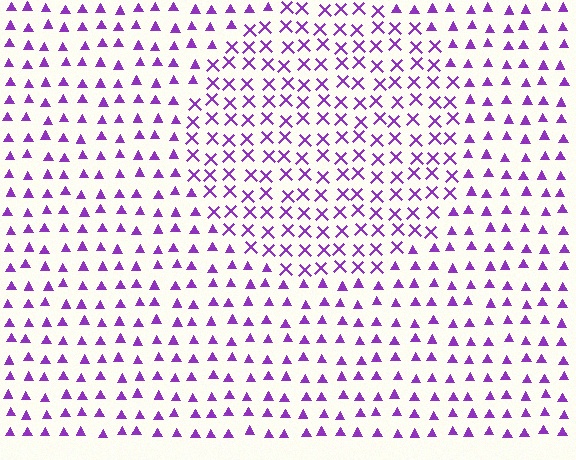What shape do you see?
I see a circle.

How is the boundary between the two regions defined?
The boundary is defined by a change in element shape: X marks inside vs. triangles outside. All elements share the same color and spacing.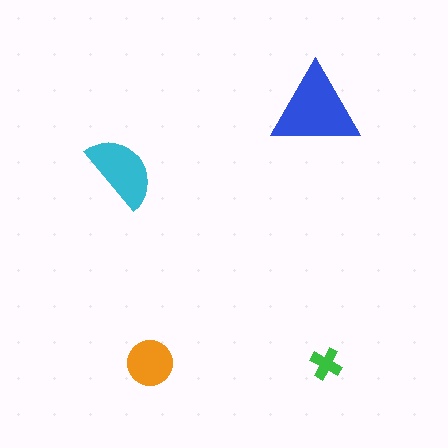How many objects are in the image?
There are 4 objects in the image.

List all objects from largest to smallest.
The blue triangle, the cyan semicircle, the orange circle, the green cross.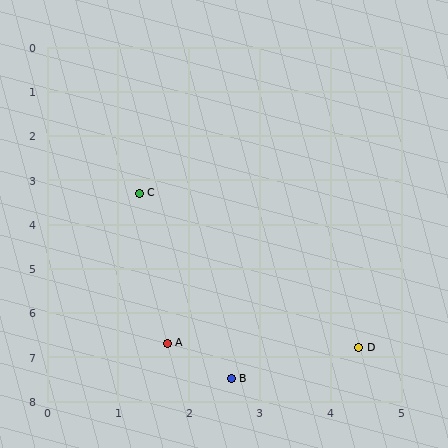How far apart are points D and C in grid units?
Points D and C are about 4.7 grid units apart.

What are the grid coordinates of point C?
Point C is at approximately (1.3, 3.3).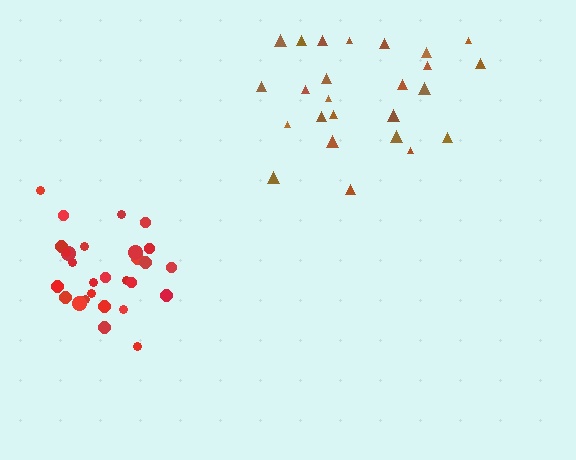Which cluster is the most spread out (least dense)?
Brown.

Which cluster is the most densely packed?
Red.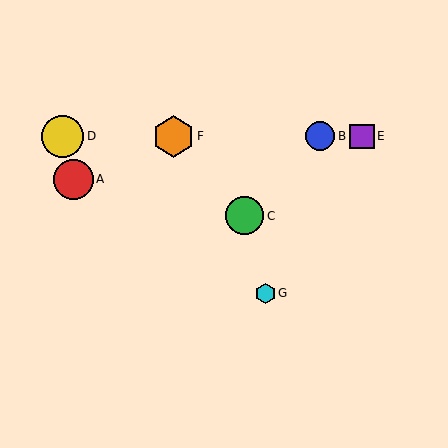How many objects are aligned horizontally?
4 objects (B, D, E, F) are aligned horizontally.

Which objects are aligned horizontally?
Objects B, D, E, F are aligned horizontally.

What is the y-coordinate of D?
Object D is at y≈136.